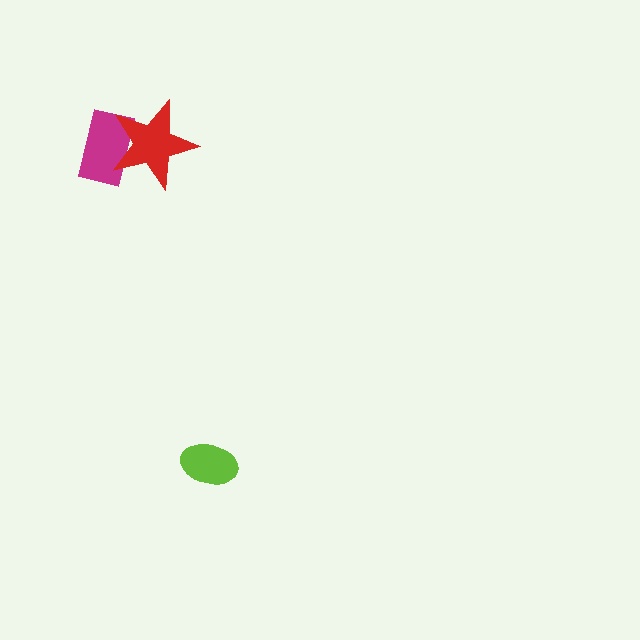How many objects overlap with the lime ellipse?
0 objects overlap with the lime ellipse.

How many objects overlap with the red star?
1 object overlaps with the red star.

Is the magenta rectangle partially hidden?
Yes, it is partially covered by another shape.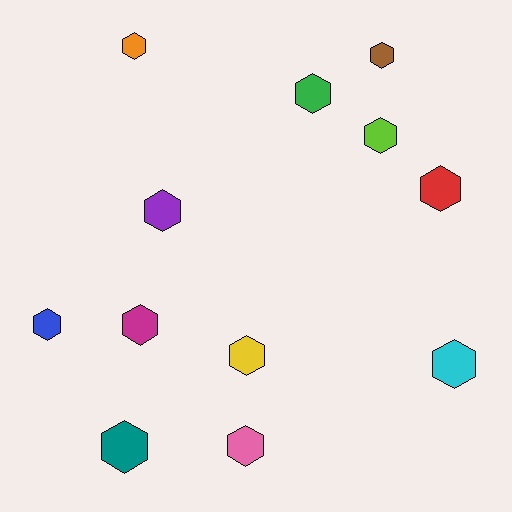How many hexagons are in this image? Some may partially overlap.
There are 12 hexagons.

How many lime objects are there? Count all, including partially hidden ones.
There is 1 lime object.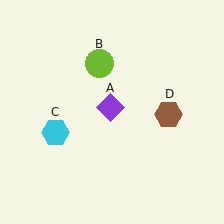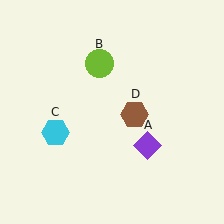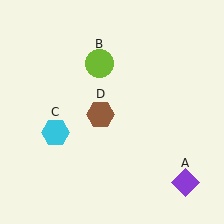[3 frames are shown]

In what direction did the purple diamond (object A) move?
The purple diamond (object A) moved down and to the right.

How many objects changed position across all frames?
2 objects changed position: purple diamond (object A), brown hexagon (object D).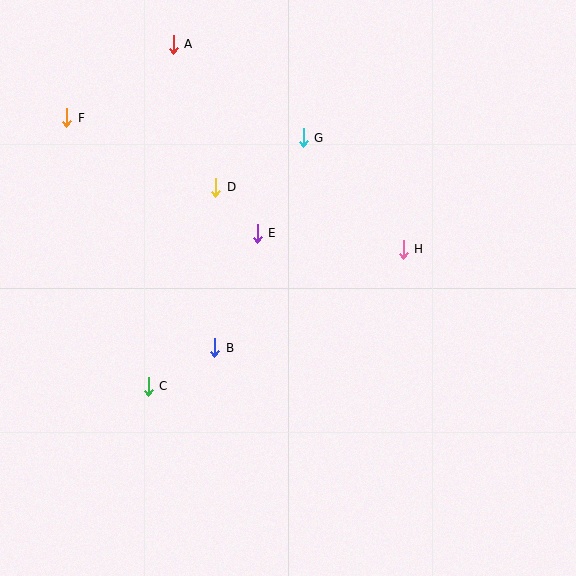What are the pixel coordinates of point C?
Point C is at (148, 386).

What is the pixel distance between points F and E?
The distance between F and E is 223 pixels.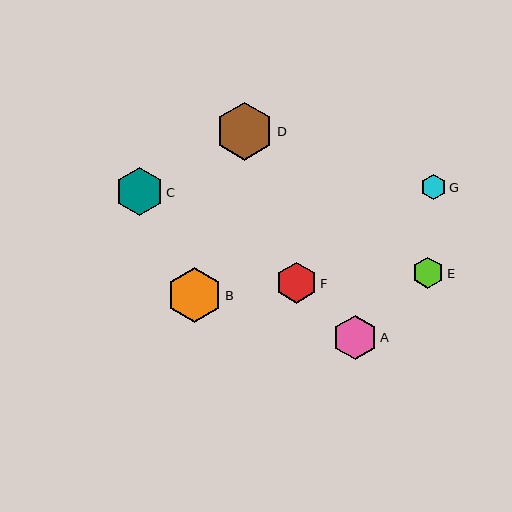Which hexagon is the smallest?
Hexagon G is the smallest with a size of approximately 25 pixels.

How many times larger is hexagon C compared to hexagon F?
Hexagon C is approximately 1.2 times the size of hexagon F.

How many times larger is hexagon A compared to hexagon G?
Hexagon A is approximately 1.7 times the size of hexagon G.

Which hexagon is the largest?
Hexagon D is the largest with a size of approximately 58 pixels.